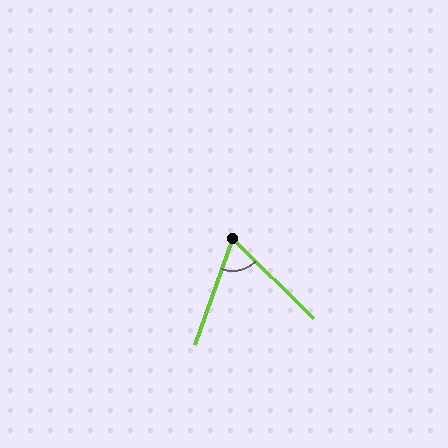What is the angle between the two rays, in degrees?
Approximately 65 degrees.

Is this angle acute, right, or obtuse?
It is acute.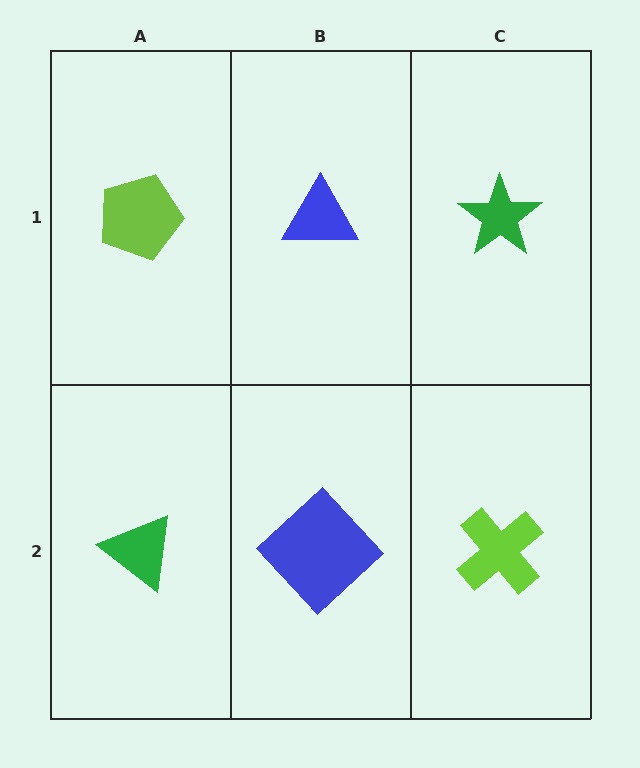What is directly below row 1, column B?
A blue diamond.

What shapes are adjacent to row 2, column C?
A green star (row 1, column C), a blue diamond (row 2, column B).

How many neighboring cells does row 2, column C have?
2.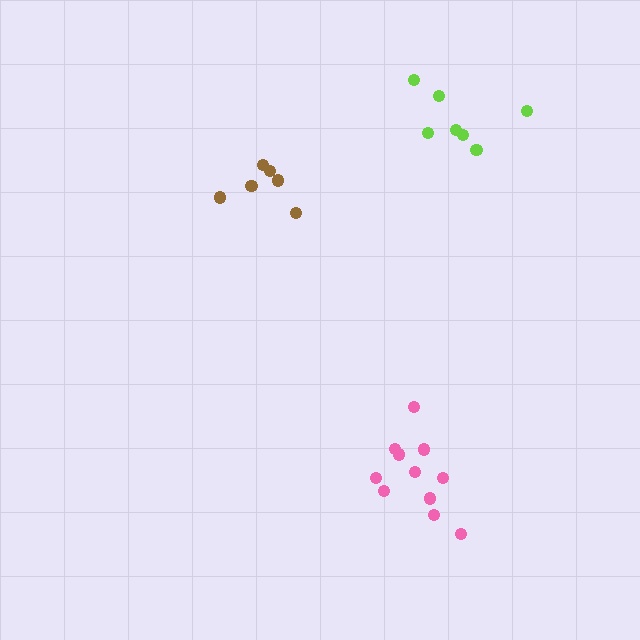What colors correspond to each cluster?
The clusters are colored: pink, lime, brown.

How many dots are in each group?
Group 1: 11 dots, Group 2: 7 dots, Group 3: 6 dots (24 total).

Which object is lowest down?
The pink cluster is bottommost.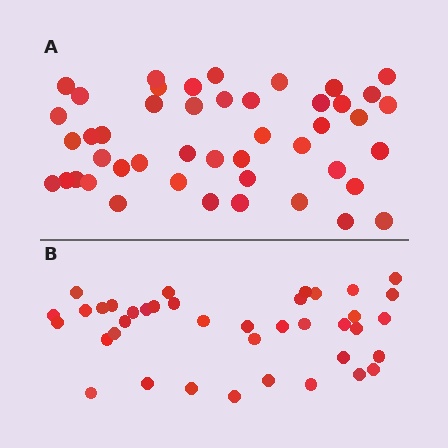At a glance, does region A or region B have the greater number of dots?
Region A (the top region) has more dots.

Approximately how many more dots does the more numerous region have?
Region A has roughly 8 or so more dots than region B.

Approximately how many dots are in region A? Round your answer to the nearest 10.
About 50 dots. (The exact count is 46, which rounds to 50.)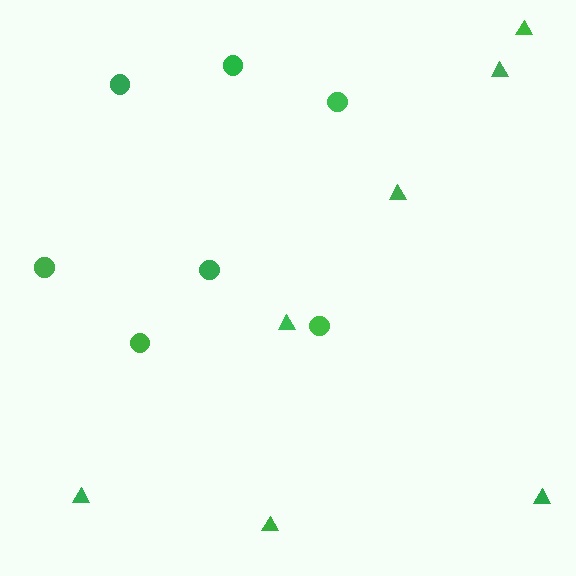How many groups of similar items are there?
There are 2 groups: one group of triangles (7) and one group of circles (7).